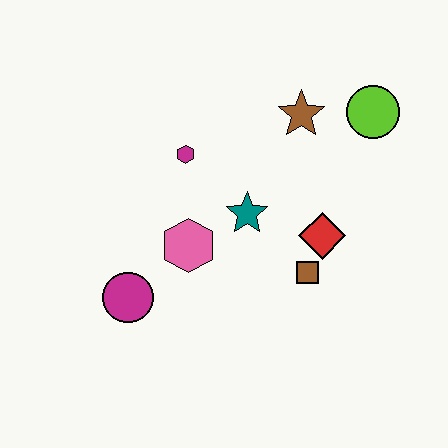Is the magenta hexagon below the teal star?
No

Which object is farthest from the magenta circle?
The lime circle is farthest from the magenta circle.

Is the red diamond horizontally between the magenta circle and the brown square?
No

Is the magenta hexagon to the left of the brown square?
Yes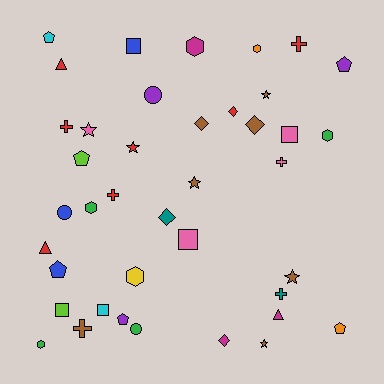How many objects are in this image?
There are 40 objects.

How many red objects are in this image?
There are 7 red objects.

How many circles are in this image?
There are 3 circles.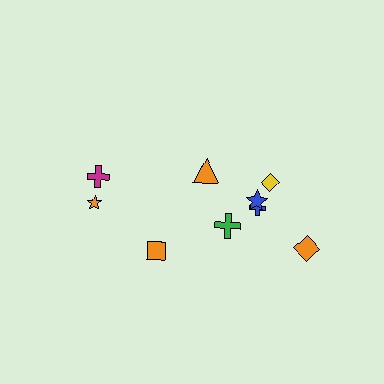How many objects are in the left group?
There are 3 objects.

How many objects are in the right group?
There are 6 objects.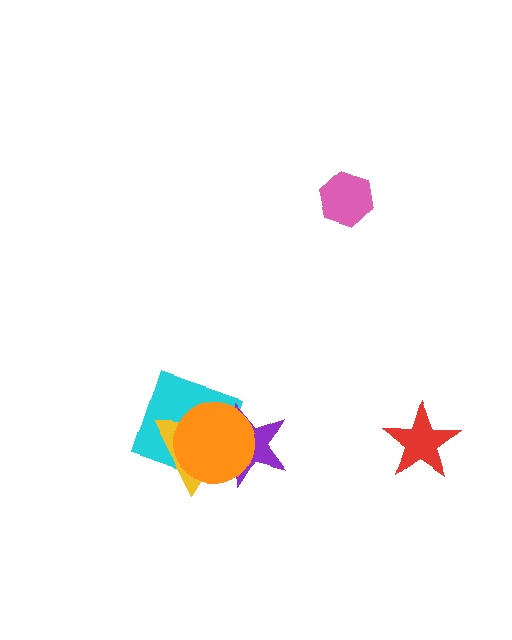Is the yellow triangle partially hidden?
Yes, it is partially covered by another shape.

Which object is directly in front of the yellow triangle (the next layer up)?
The purple star is directly in front of the yellow triangle.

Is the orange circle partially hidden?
No, no other shape covers it.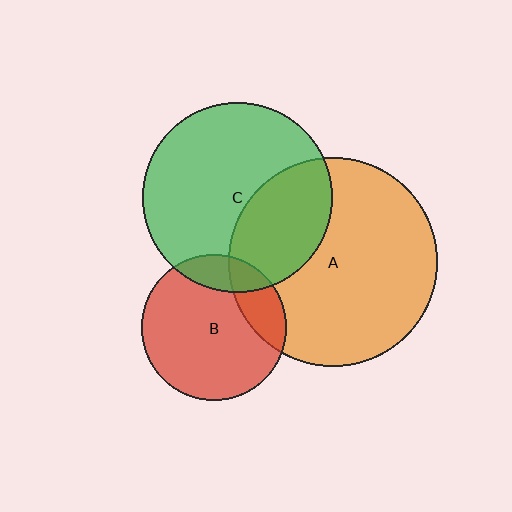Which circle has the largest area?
Circle A (orange).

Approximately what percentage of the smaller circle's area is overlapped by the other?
Approximately 15%.